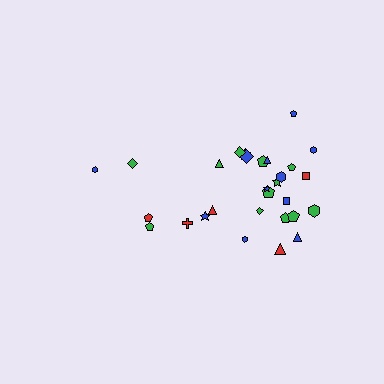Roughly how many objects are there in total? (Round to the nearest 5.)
Roughly 30 objects in total.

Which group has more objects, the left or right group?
The right group.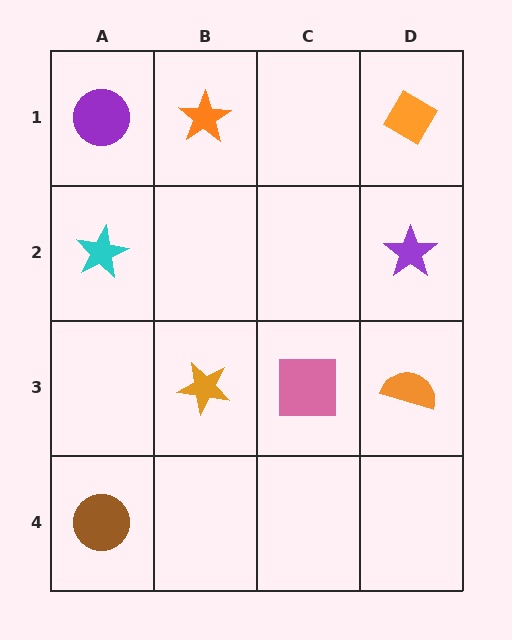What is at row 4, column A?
A brown circle.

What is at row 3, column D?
An orange semicircle.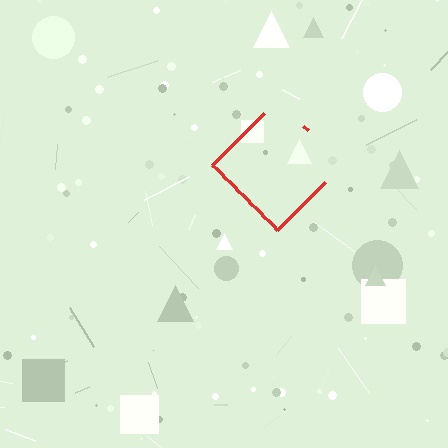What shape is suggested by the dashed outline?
The dashed outline suggests a diamond.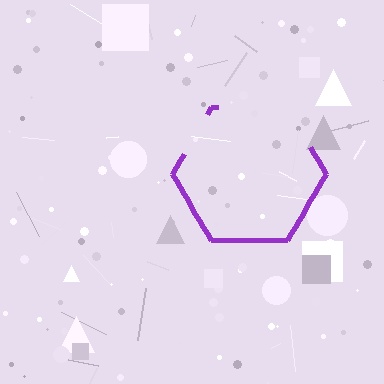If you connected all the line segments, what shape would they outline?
They would outline a hexagon.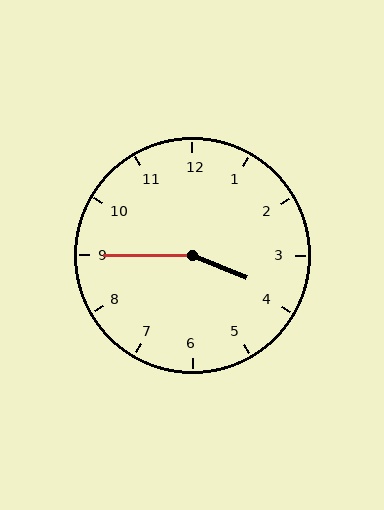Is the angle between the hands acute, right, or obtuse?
It is obtuse.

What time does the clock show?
3:45.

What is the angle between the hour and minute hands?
Approximately 158 degrees.